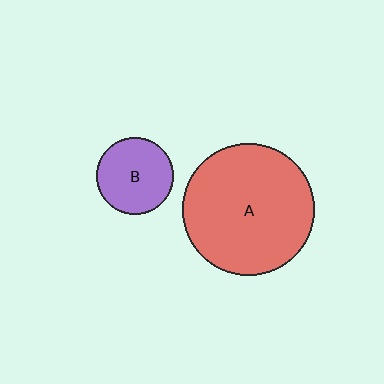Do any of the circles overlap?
No, none of the circles overlap.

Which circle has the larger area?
Circle A (red).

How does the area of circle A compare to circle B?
Approximately 2.9 times.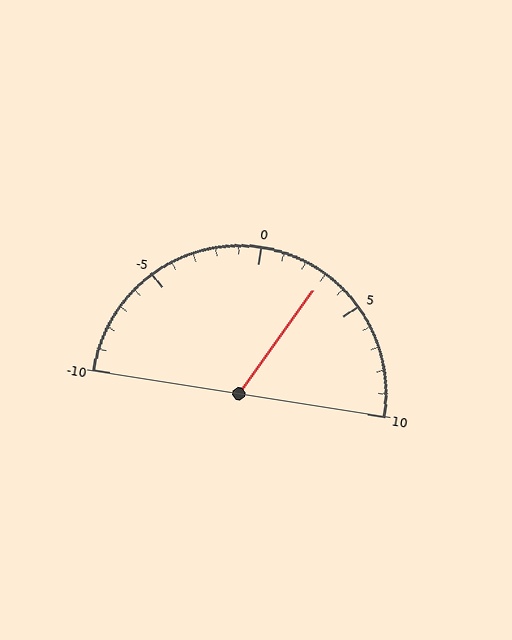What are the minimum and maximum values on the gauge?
The gauge ranges from -10 to 10.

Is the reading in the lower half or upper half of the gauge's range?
The reading is in the upper half of the range (-10 to 10).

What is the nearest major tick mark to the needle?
The nearest major tick mark is 5.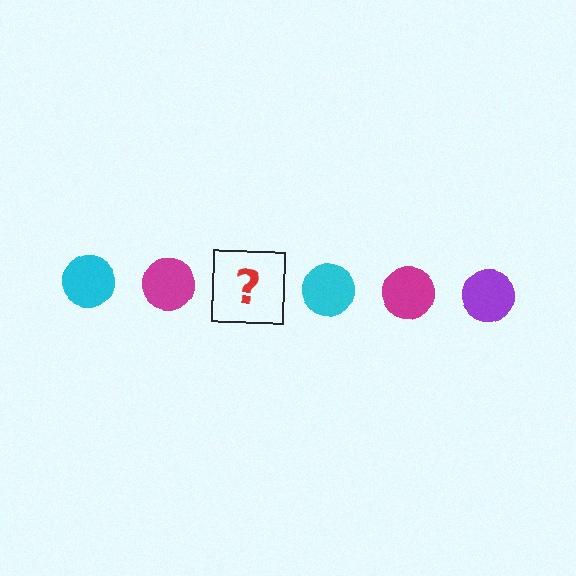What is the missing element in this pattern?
The missing element is a purple circle.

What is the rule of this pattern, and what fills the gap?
The rule is that the pattern cycles through cyan, magenta, purple circles. The gap should be filled with a purple circle.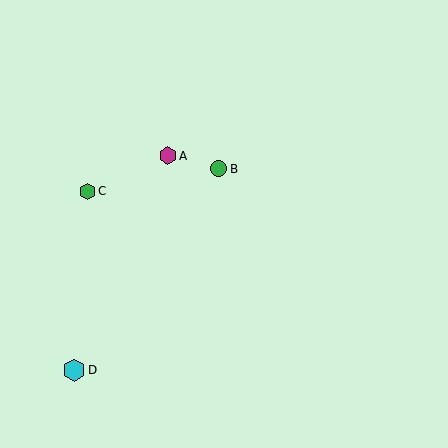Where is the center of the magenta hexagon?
The center of the magenta hexagon is at (168, 156).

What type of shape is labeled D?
Shape D is a cyan hexagon.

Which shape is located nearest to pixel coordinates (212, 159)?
The green circle (labeled B) at (219, 169) is nearest to that location.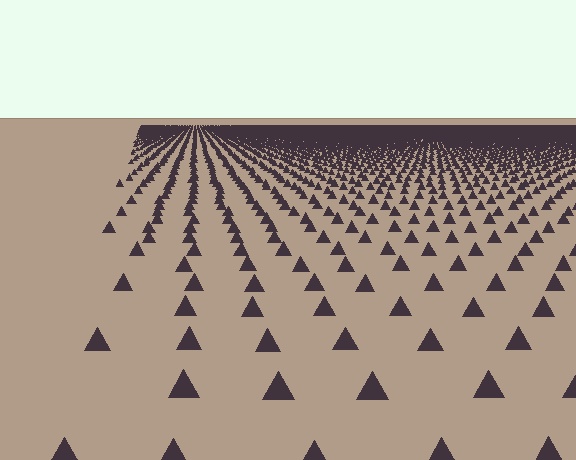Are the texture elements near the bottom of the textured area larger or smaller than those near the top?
Larger. Near the bottom, elements are closer to the viewer and appear at a bigger on-screen size.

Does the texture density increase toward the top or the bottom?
Density increases toward the top.